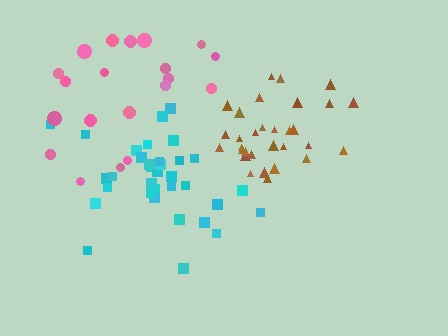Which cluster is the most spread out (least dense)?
Pink.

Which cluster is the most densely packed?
Brown.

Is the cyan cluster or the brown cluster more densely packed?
Brown.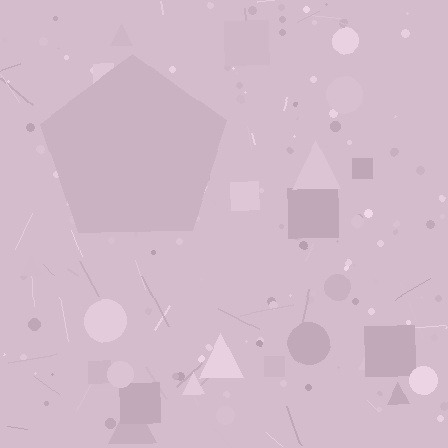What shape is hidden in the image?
A pentagon is hidden in the image.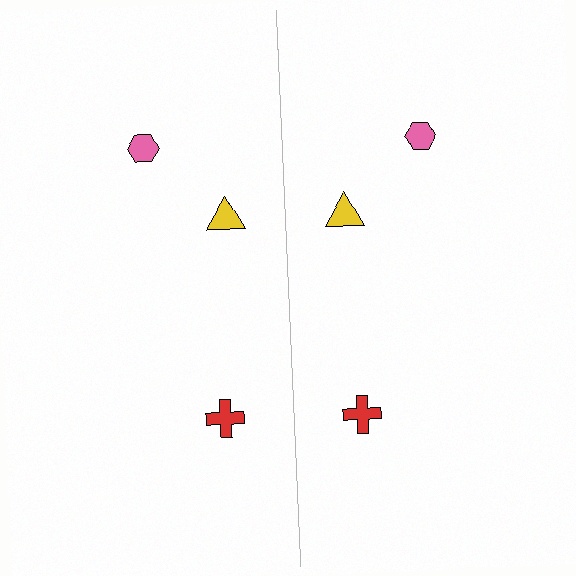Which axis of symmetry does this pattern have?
The pattern has a vertical axis of symmetry running through the center of the image.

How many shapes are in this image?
There are 6 shapes in this image.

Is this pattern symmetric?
Yes, this pattern has bilateral (reflection) symmetry.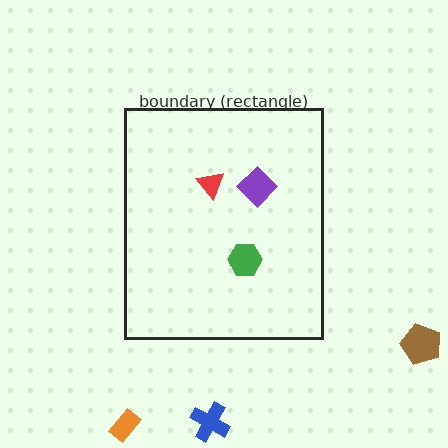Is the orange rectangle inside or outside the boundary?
Outside.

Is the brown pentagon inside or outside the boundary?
Outside.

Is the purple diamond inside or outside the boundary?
Inside.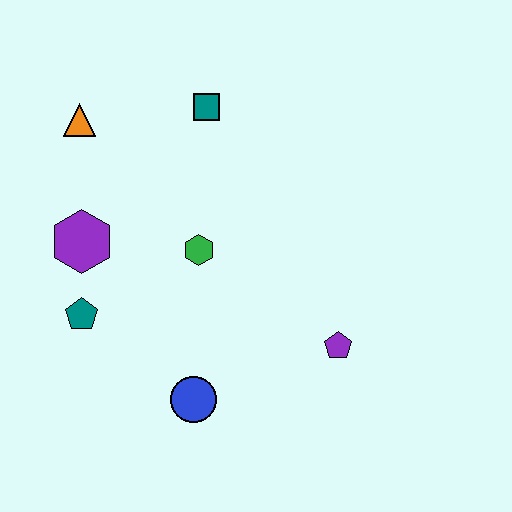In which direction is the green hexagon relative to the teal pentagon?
The green hexagon is to the right of the teal pentagon.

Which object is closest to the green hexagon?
The purple hexagon is closest to the green hexagon.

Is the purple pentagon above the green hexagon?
No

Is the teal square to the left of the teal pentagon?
No